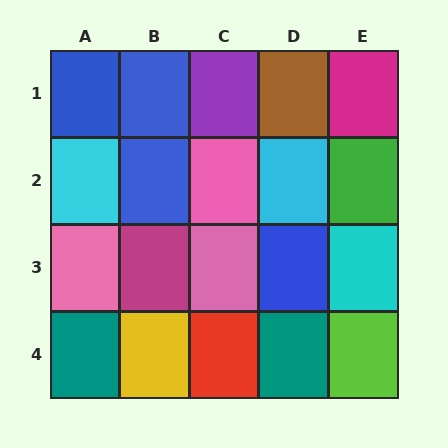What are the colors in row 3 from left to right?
Pink, magenta, pink, blue, cyan.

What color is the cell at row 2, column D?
Cyan.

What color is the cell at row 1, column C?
Purple.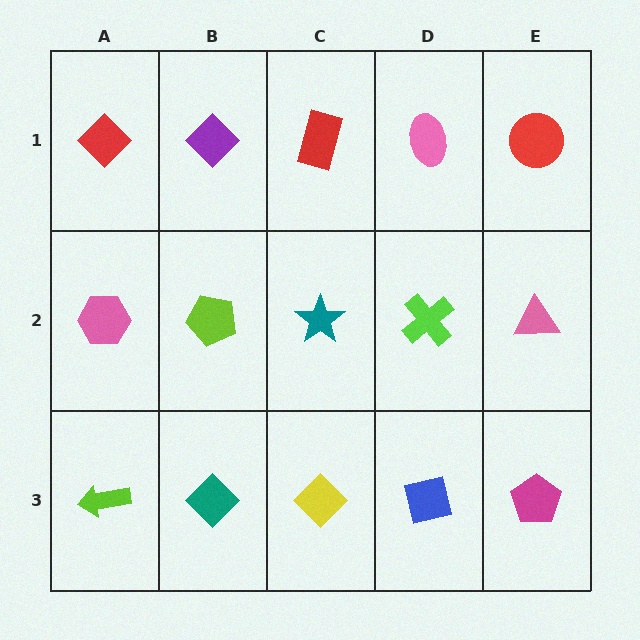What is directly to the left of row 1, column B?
A red diamond.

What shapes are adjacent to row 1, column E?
A pink triangle (row 2, column E), a pink ellipse (row 1, column D).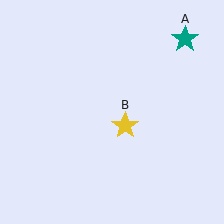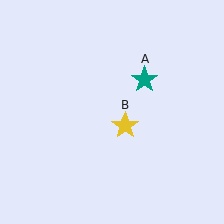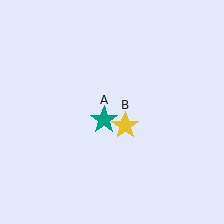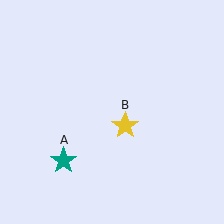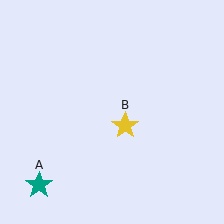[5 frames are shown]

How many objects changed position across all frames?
1 object changed position: teal star (object A).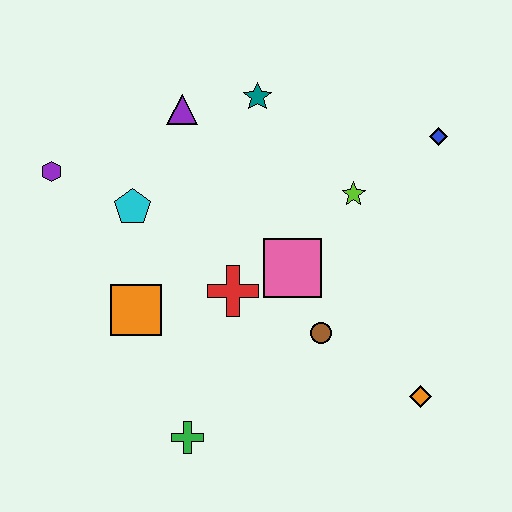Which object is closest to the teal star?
The purple triangle is closest to the teal star.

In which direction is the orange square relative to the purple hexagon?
The orange square is below the purple hexagon.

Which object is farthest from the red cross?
The blue diamond is farthest from the red cross.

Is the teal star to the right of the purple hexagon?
Yes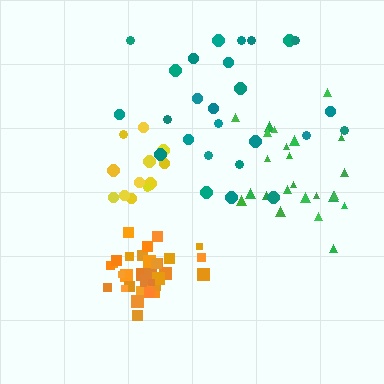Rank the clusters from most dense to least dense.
orange, yellow, green, teal.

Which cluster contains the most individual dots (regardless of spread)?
Orange (32).